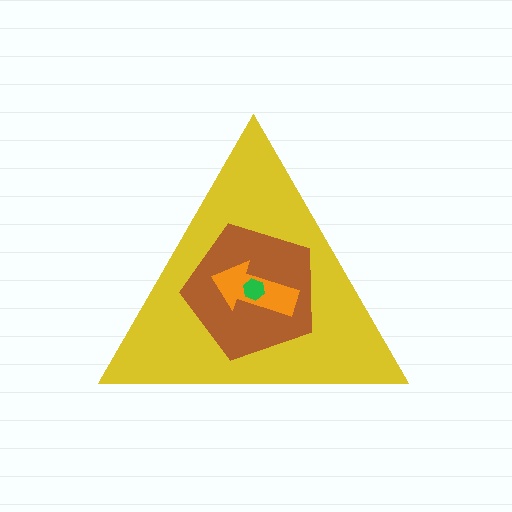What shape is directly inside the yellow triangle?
The brown pentagon.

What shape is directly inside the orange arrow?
The green hexagon.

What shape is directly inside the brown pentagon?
The orange arrow.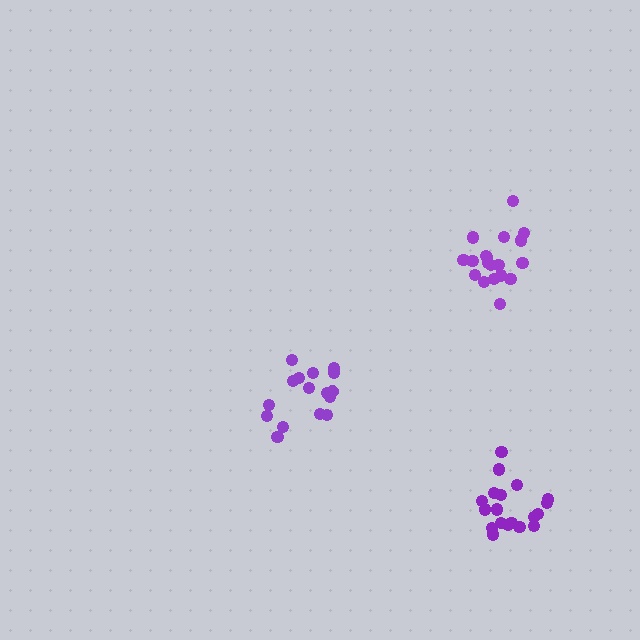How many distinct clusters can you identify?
There are 3 distinct clusters.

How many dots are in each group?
Group 1: 16 dots, Group 2: 19 dots, Group 3: 19 dots (54 total).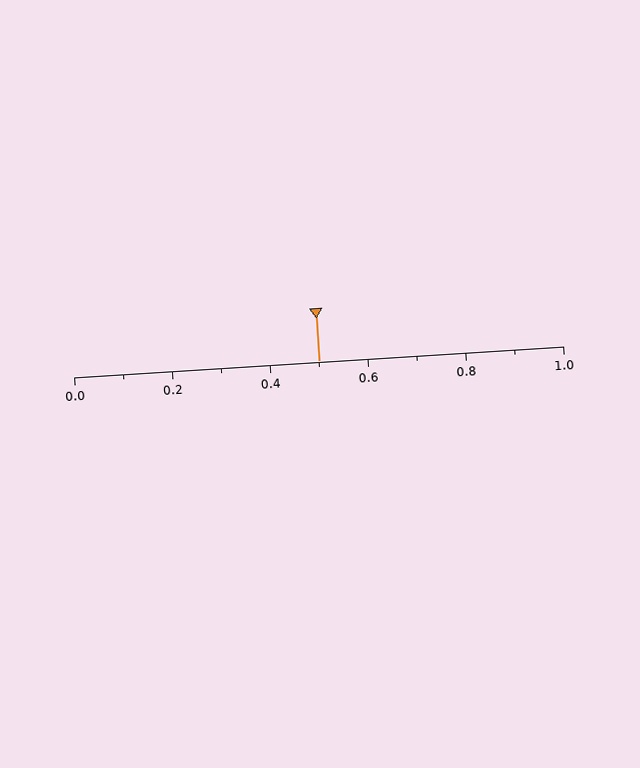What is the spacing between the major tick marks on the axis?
The major ticks are spaced 0.2 apart.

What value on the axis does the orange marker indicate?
The marker indicates approximately 0.5.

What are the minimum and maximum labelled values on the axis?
The axis runs from 0.0 to 1.0.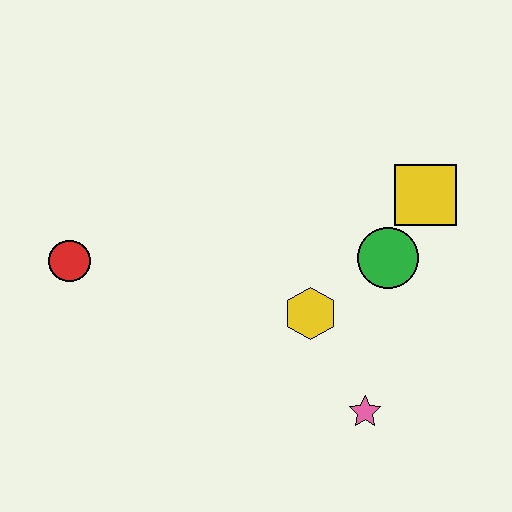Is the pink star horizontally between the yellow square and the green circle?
No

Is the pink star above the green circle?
No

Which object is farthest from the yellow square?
The red circle is farthest from the yellow square.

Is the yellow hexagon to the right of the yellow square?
No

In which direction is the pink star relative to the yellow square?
The pink star is below the yellow square.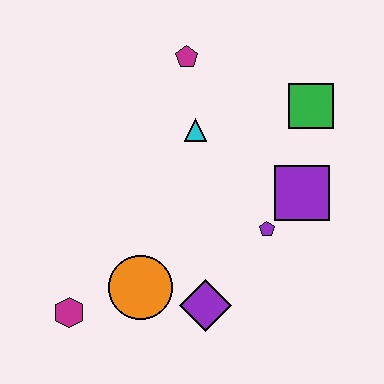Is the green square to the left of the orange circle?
No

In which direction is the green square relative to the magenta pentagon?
The green square is to the right of the magenta pentagon.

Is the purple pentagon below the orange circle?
No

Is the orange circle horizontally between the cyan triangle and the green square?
No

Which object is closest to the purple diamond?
The orange circle is closest to the purple diamond.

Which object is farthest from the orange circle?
The green square is farthest from the orange circle.